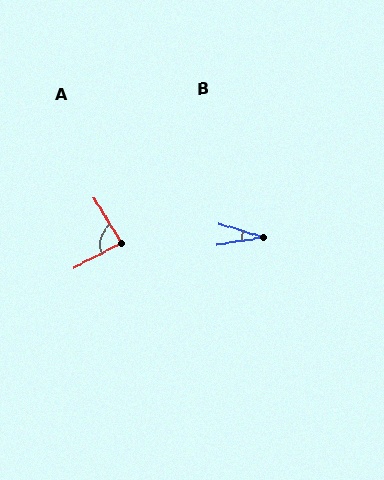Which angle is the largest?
A, at approximately 87 degrees.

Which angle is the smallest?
B, at approximately 27 degrees.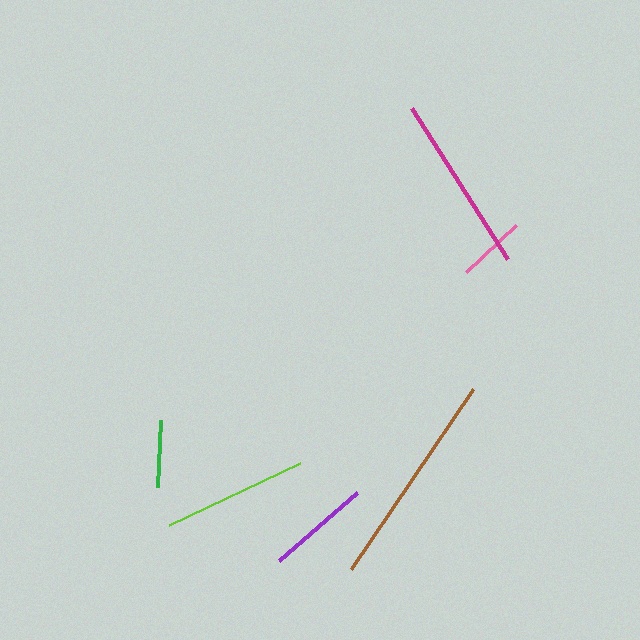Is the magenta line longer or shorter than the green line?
The magenta line is longer than the green line.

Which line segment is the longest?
The brown line is the longest at approximately 218 pixels.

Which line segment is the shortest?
The green line is the shortest at approximately 67 pixels.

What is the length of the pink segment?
The pink segment is approximately 68 pixels long.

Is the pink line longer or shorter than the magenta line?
The magenta line is longer than the pink line.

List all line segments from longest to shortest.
From longest to shortest: brown, magenta, lime, purple, pink, green.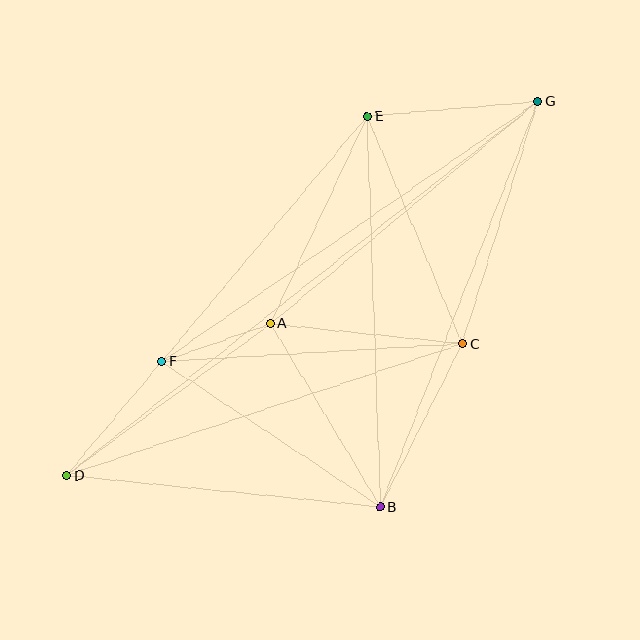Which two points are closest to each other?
Points A and F are closest to each other.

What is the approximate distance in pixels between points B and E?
The distance between B and E is approximately 391 pixels.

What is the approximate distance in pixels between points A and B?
The distance between A and B is approximately 214 pixels.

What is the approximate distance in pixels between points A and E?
The distance between A and E is approximately 228 pixels.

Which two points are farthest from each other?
Points D and G are farthest from each other.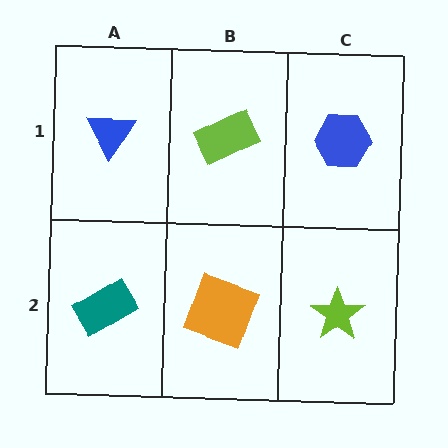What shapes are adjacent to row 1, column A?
A teal rectangle (row 2, column A), a lime rectangle (row 1, column B).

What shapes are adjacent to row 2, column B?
A lime rectangle (row 1, column B), a teal rectangle (row 2, column A), a lime star (row 2, column C).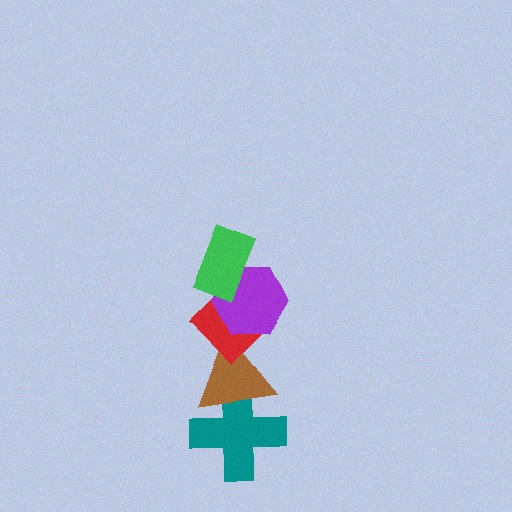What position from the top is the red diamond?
The red diamond is 3rd from the top.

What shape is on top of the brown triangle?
The red diamond is on top of the brown triangle.